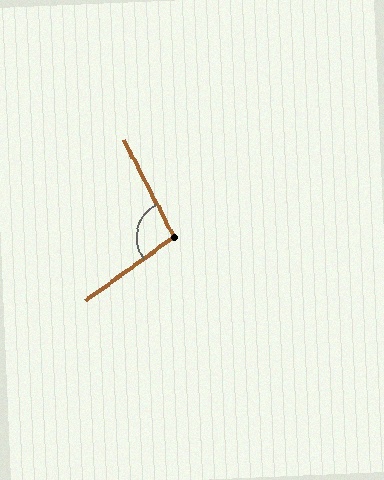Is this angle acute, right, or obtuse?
It is obtuse.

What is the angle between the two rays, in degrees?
Approximately 99 degrees.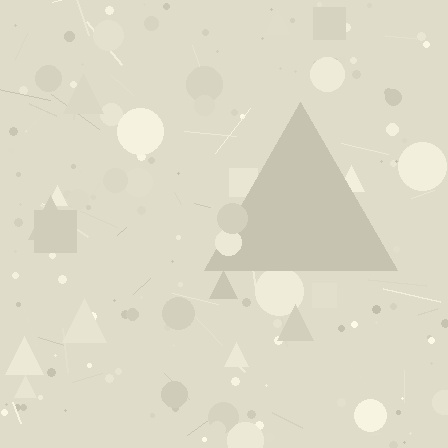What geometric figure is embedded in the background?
A triangle is embedded in the background.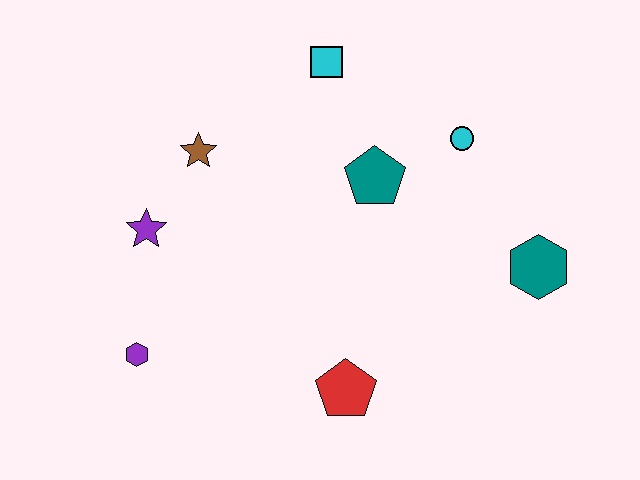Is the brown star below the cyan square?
Yes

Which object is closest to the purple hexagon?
The purple star is closest to the purple hexagon.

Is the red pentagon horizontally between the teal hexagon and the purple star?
Yes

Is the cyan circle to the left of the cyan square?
No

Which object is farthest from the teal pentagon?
The purple hexagon is farthest from the teal pentagon.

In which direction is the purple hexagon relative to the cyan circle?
The purple hexagon is to the left of the cyan circle.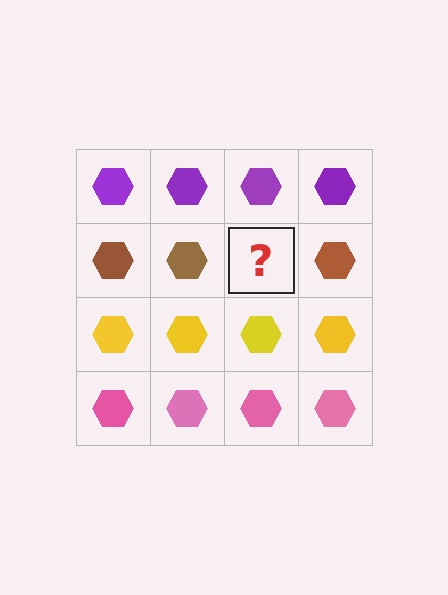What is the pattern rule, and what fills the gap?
The rule is that each row has a consistent color. The gap should be filled with a brown hexagon.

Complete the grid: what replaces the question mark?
The question mark should be replaced with a brown hexagon.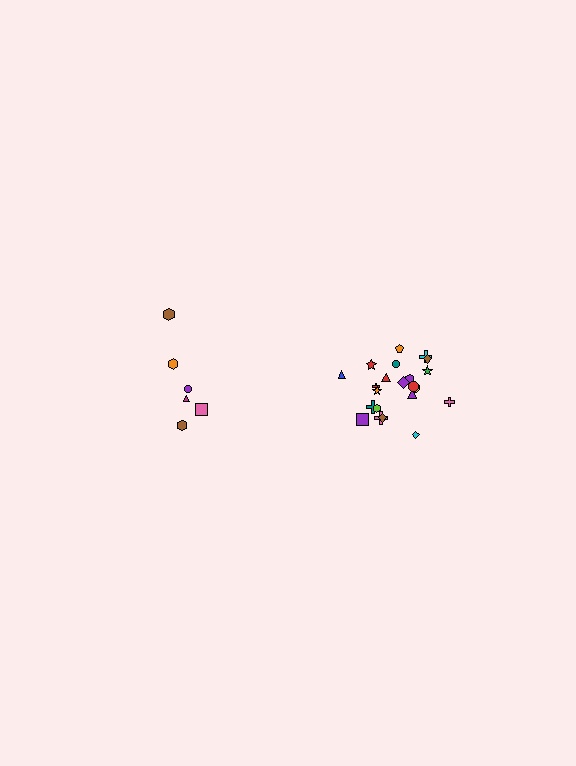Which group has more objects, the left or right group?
The right group.